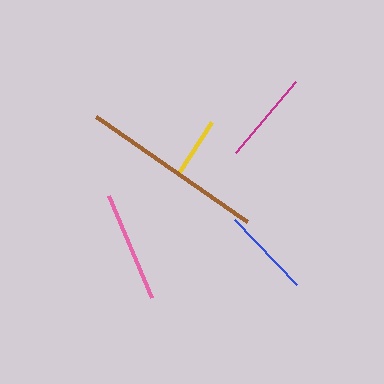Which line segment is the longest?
The brown line is the longest at approximately 184 pixels.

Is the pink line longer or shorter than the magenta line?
The pink line is longer than the magenta line.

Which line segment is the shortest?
The yellow line is the shortest at approximately 62 pixels.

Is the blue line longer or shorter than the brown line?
The brown line is longer than the blue line.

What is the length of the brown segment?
The brown segment is approximately 184 pixels long.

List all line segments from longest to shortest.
From longest to shortest: brown, pink, magenta, blue, yellow.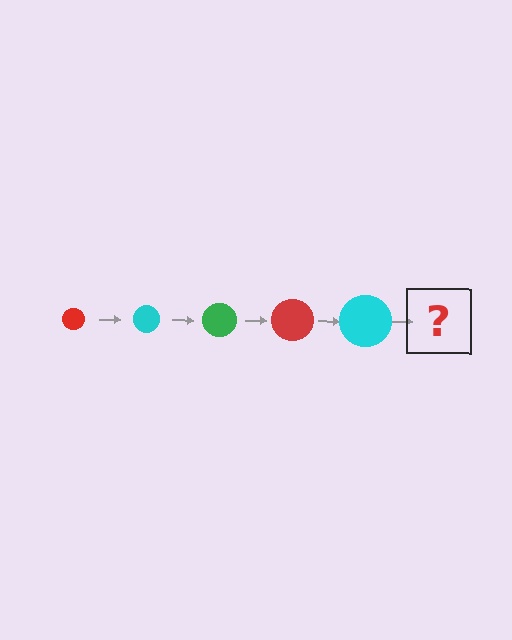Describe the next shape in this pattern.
It should be a green circle, larger than the previous one.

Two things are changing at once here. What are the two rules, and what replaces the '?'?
The two rules are that the circle grows larger each step and the color cycles through red, cyan, and green. The '?' should be a green circle, larger than the previous one.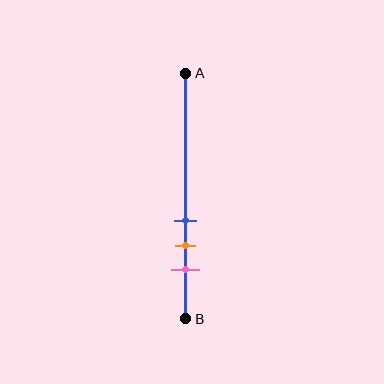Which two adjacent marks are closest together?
The blue and orange marks are the closest adjacent pair.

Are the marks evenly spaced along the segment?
Yes, the marks are approximately evenly spaced.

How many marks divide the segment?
There are 3 marks dividing the segment.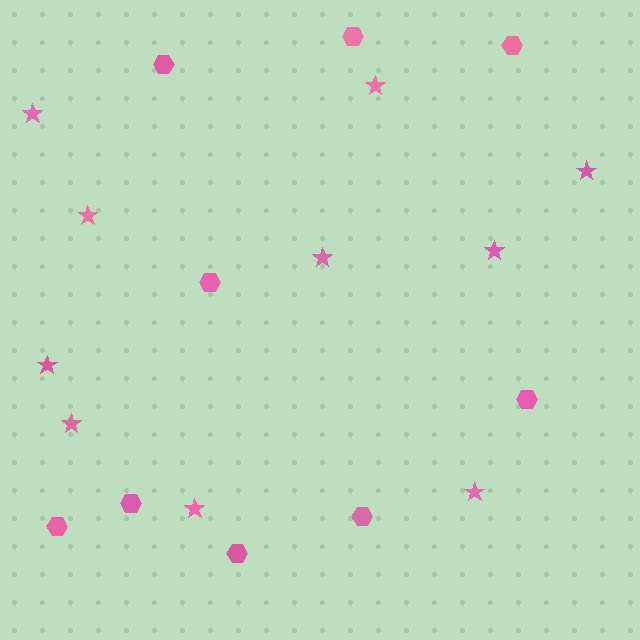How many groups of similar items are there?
There are 2 groups: one group of hexagons (9) and one group of stars (10).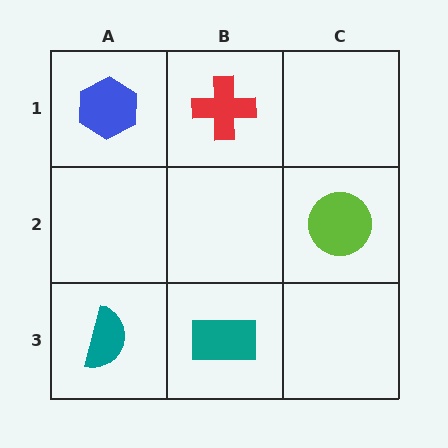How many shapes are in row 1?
2 shapes.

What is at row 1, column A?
A blue hexagon.